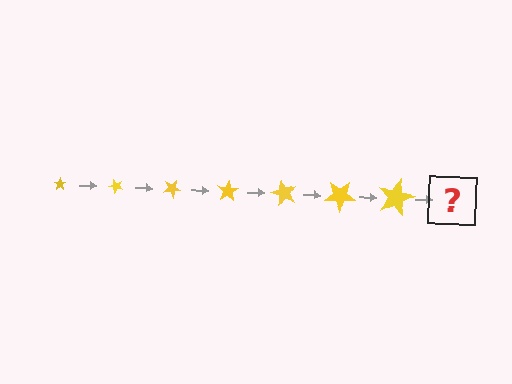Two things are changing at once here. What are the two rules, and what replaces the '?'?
The two rules are that the star grows larger each step and it rotates 50 degrees each step. The '?' should be a star, larger than the previous one and rotated 350 degrees from the start.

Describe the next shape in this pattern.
It should be a star, larger than the previous one and rotated 350 degrees from the start.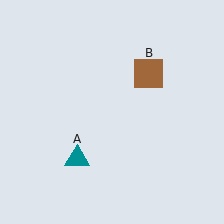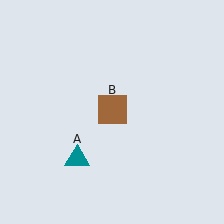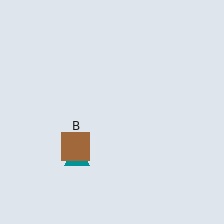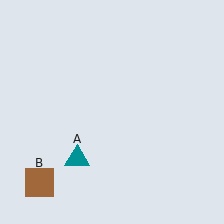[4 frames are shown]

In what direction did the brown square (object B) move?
The brown square (object B) moved down and to the left.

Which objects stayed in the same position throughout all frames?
Teal triangle (object A) remained stationary.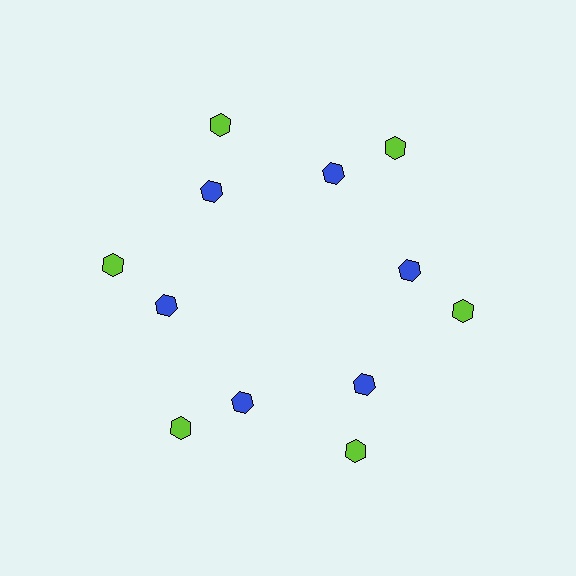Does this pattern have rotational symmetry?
Yes, this pattern has 6-fold rotational symmetry. It looks the same after rotating 60 degrees around the center.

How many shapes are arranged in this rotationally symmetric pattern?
There are 12 shapes, arranged in 6 groups of 2.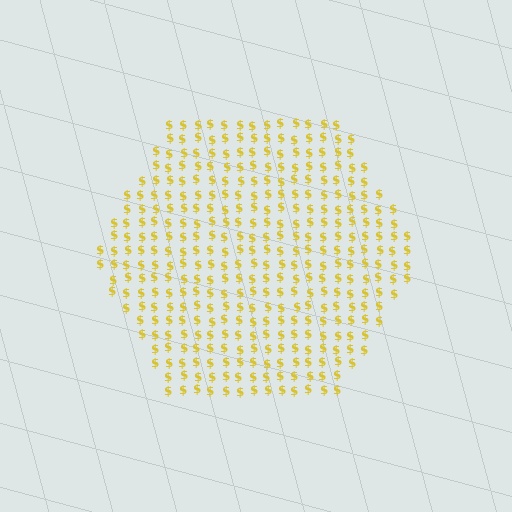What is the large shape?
The large shape is a hexagon.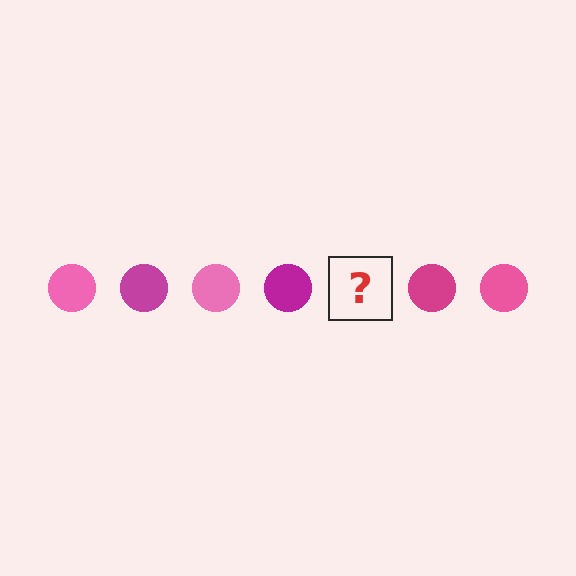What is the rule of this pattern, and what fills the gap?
The rule is that the pattern cycles through pink, magenta circles. The gap should be filled with a pink circle.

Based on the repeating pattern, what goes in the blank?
The blank should be a pink circle.